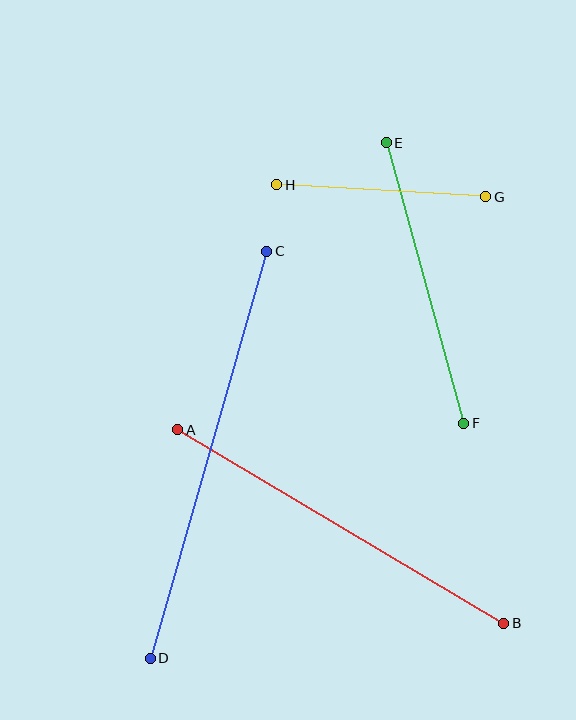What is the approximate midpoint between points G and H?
The midpoint is at approximately (381, 191) pixels.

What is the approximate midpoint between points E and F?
The midpoint is at approximately (425, 283) pixels.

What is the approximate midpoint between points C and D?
The midpoint is at approximately (208, 455) pixels.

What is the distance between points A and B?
The distance is approximately 379 pixels.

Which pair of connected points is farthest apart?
Points C and D are farthest apart.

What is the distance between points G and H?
The distance is approximately 209 pixels.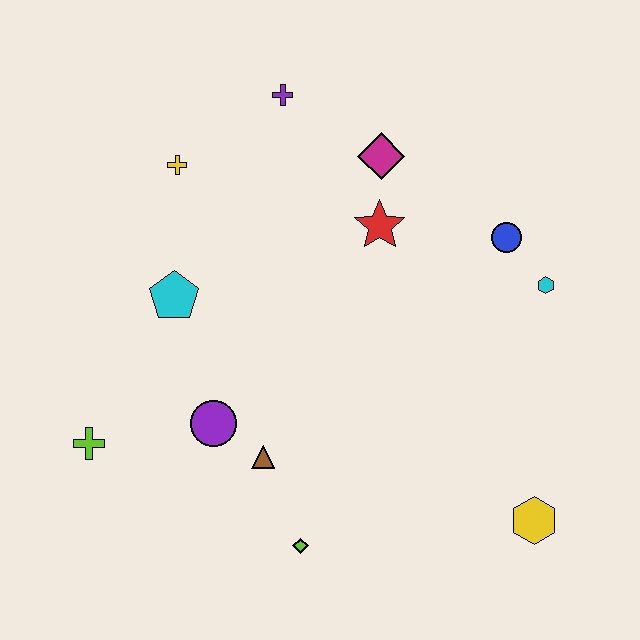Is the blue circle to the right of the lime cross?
Yes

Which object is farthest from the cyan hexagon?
The lime cross is farthest from the cyan hexagon.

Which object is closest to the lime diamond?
The brown triangle is closest to the lime diamond.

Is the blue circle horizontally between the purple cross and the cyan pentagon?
No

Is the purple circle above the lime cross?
Yes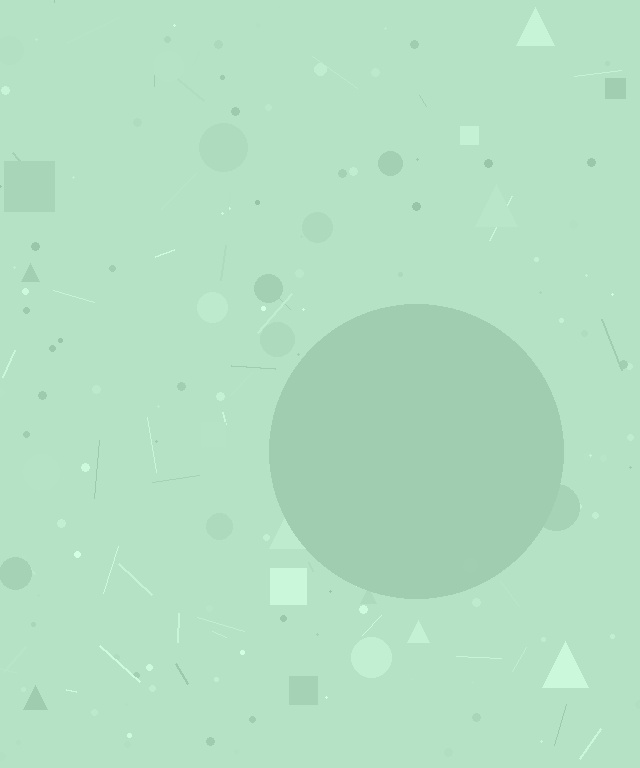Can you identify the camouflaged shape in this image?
The camouflaged shape is a circle.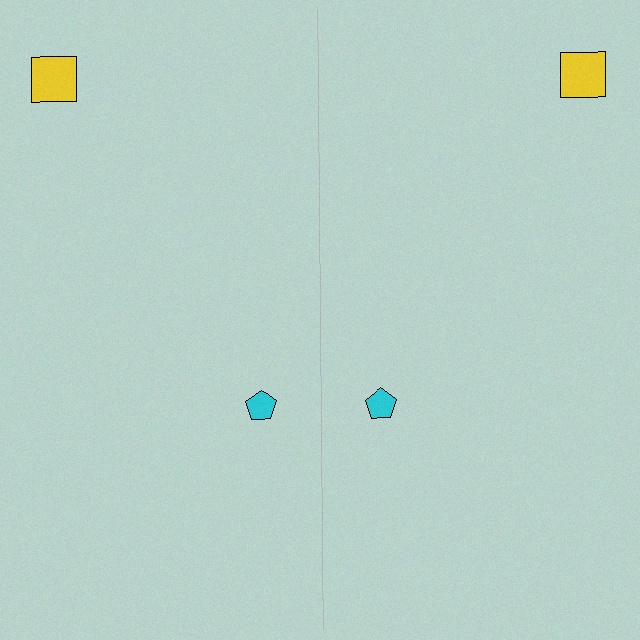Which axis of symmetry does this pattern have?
The pattern has a vertical axis of symmetry running through the center of the image.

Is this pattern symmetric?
Yes, this pattern has bilateral (reflection) symmetry.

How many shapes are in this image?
There are 4 shapes in this image.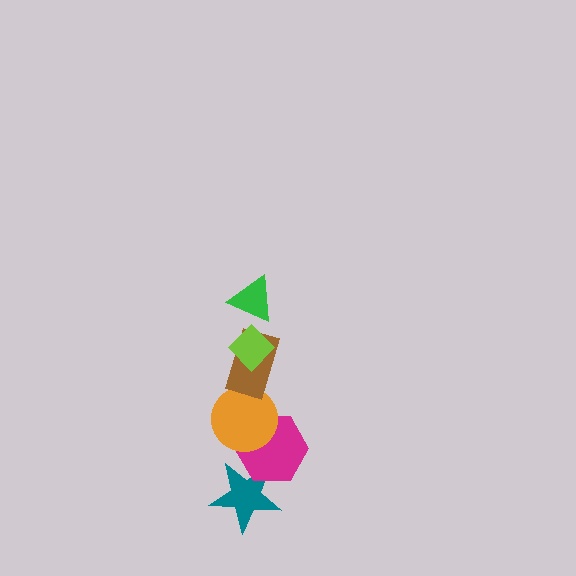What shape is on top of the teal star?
The magenta hexagon is on top of the teal star.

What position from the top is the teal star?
The teal star is 6th from the top.